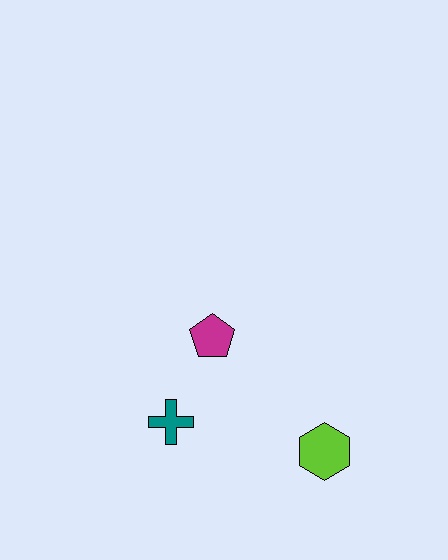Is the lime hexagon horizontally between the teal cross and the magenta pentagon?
No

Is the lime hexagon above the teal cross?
No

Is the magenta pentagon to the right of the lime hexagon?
No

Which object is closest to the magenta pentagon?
The teal cross is closest to the magenta pentagon.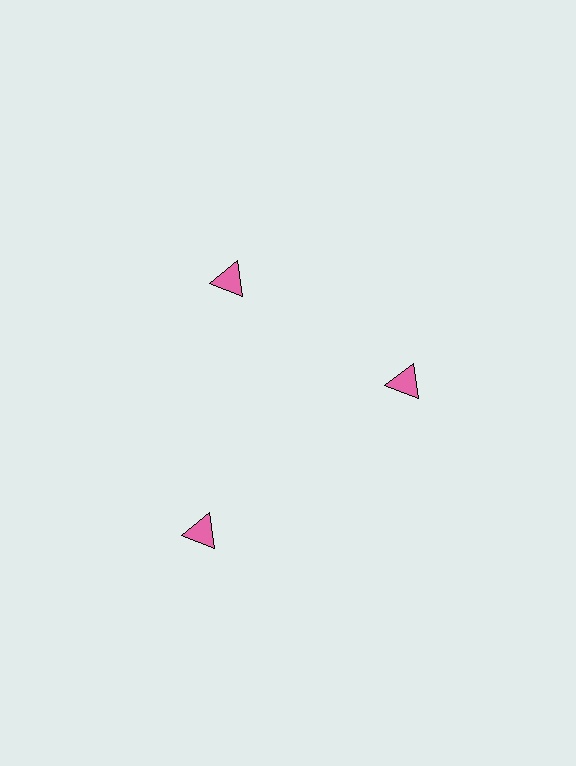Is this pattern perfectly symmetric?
No. The 3 pink triangles are arranged in a ring, but one element near the 7 o'clock position is pushed outward from the center, breaking the 3-fold rotational symmetry.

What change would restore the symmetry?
The symmetry would be restored by moving it inward, back onto the ring so that all 3 triangles sit at equal angles and equal distance from the center.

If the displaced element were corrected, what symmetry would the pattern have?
It would have 3-fold rotational symmetry — the pattern would map onto itself every 120 degrees.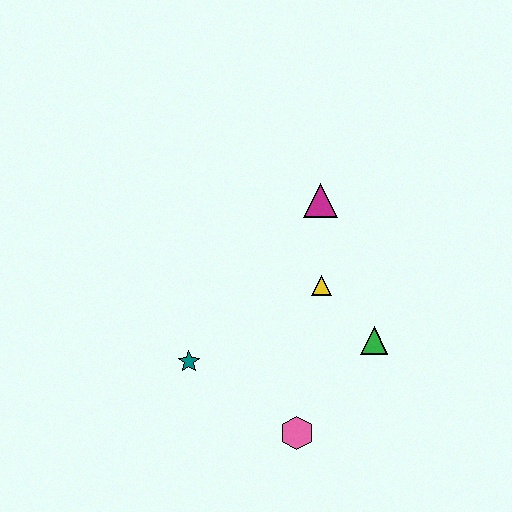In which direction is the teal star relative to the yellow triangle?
The teal star is to the left of the yellow triangle.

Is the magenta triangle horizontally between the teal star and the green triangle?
Yes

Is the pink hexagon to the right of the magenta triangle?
No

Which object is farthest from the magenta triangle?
The pink hexagon is farthest from the magenta triangle.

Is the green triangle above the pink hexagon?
Yes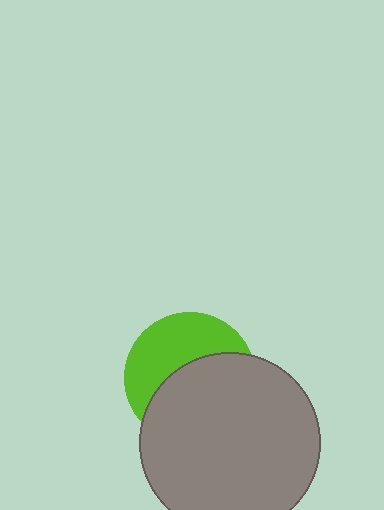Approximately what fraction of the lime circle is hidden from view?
Roughly 56% of the lime circle is hidden behind the gray circle.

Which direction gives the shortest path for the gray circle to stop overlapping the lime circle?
Moving down gives the shortest separation.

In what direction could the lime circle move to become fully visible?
The lime circle could move up. That would shift it out from behind the gray circle entirely.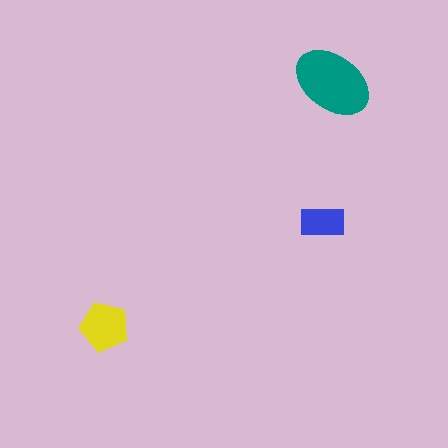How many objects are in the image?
There are 3 objects in the image.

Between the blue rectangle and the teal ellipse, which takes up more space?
The teal ellipse.